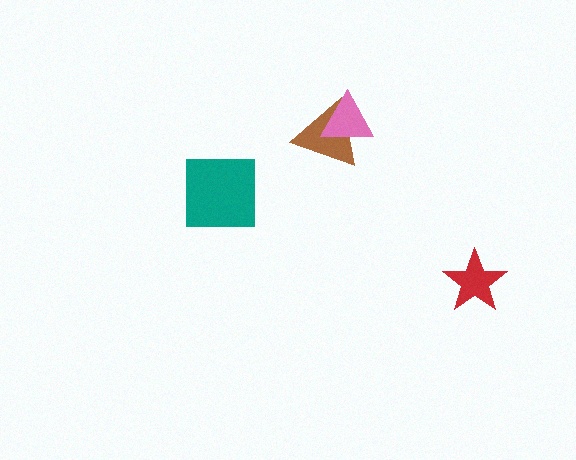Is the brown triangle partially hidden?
Yes, it is partially covered by another shape.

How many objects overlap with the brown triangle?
1 object overlaps with the brown triangle.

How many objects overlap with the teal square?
0 objects overlap with the teal square.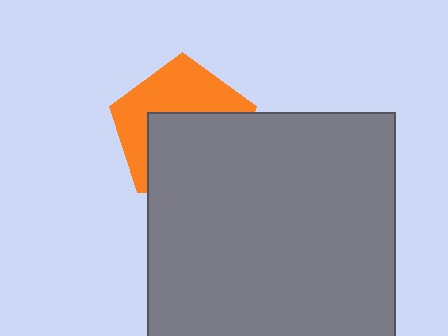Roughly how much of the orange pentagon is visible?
About half of it is visible (roughly 46%).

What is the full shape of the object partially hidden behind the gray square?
The partially hidden object is an orange pentagon.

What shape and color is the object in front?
The object in front is a gray square.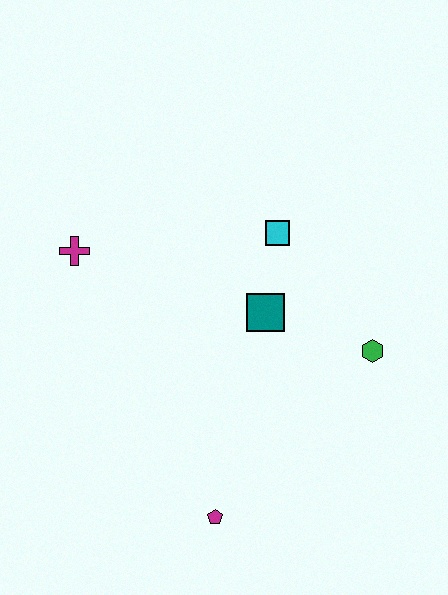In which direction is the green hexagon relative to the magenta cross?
The green hexagon is to the right of the magenta cross.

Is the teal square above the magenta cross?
No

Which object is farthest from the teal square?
The magenta pentagon is farthest from the teal square.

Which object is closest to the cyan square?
The teal square is closest to the cyan square.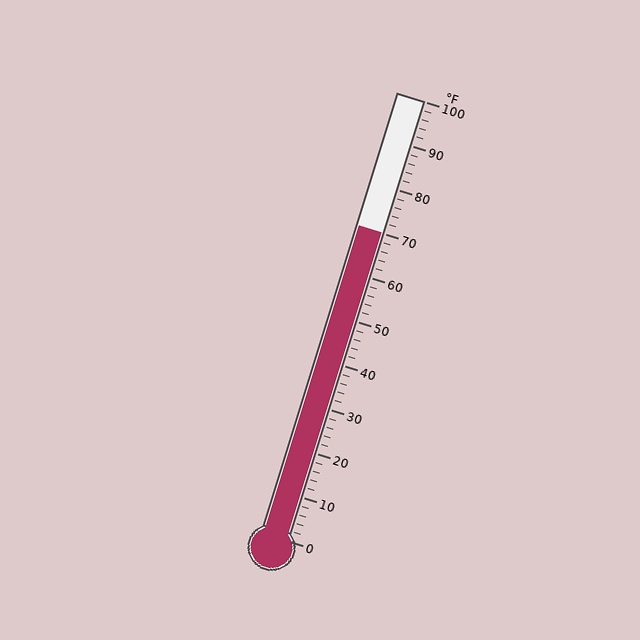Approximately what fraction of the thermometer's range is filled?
The thermometer is filled to approximately 70% of its range.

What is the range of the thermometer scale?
The thermometer scale ranges from 0°F to 100°F.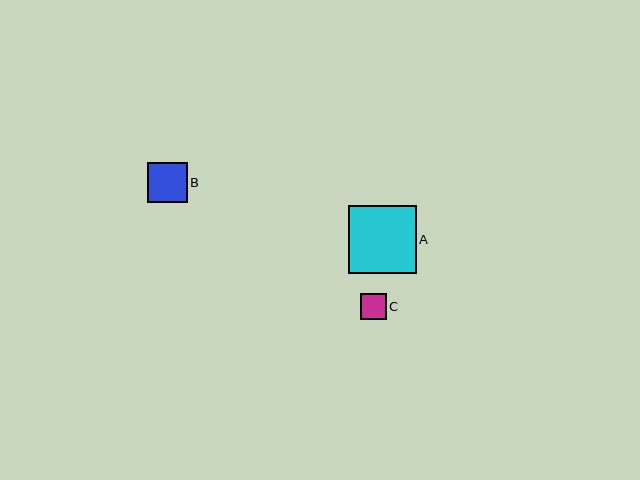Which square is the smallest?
Square C is the smallest with a size of approximately 26 pixels.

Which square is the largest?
Square A is the largest with a size of approximately 68 pixels.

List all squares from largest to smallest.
From largest to smallest: A, B, C.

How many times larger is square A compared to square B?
Square A is approximately 1.7 times the size of square B.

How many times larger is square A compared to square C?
Square A is approximately 2.6 times the size of square C.